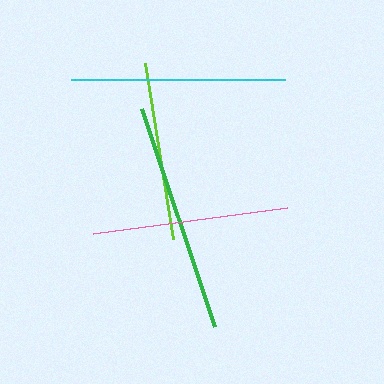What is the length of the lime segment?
The lime segment is approximately 178 pixels long.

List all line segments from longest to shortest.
From longest to shortest: green, cyan, pink, lime.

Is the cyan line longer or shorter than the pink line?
The cyan line is longer than the pink line.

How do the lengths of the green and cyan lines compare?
The green and cyan lines are approximately the same length.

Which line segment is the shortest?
The lime line is the shortest at approximately 178 pixels.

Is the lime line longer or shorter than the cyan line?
The cyan line is longer than the lime line.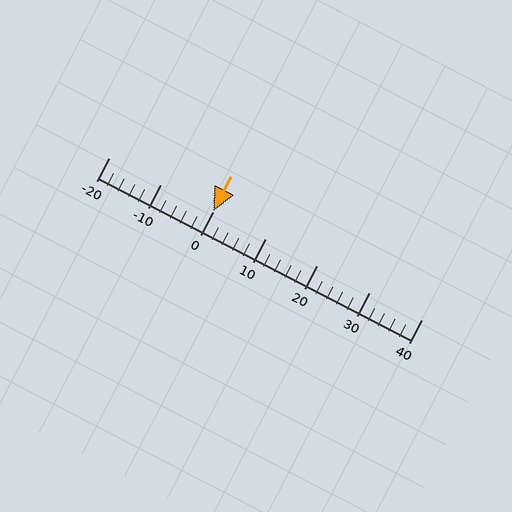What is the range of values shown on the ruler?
The ruler shows values from -20 to 40.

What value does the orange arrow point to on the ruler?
The orange arrow points to approximately 0.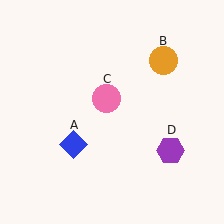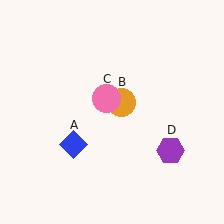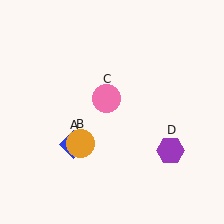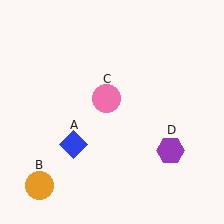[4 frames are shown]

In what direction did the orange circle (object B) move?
The orange circle (object B) moved down and to the left.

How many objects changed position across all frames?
1 object changed position: orange circle (object B).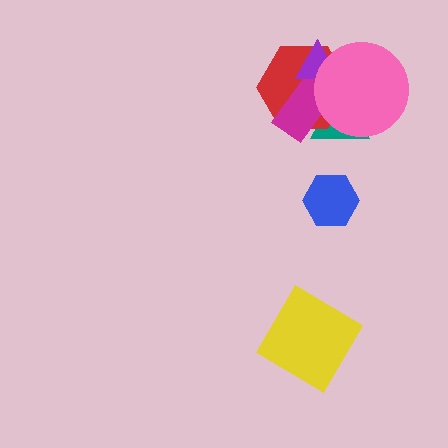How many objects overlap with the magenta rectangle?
4 objects overlap with the magenta rectangle.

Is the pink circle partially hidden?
No, no other shape covers it.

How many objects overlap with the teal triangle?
3 objects overlap with the teal triangle.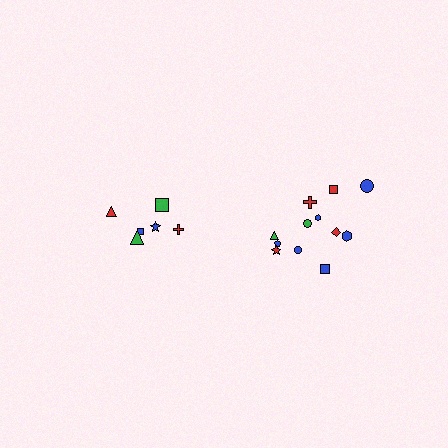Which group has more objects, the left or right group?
The right group.